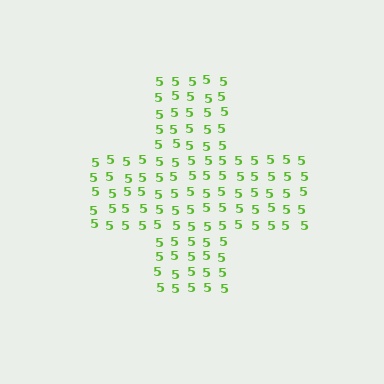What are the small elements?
The small elements are digit 5's.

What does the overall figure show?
The overall figure shows a cross.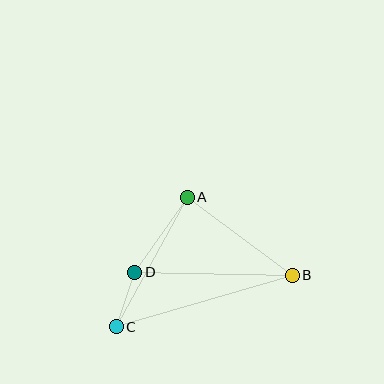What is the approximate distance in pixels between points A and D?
The distance between A and D is approximately 92 pixels.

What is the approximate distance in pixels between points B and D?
The distance between B and D is approximately 158 pixels.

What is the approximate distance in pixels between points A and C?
The distance between A and C is approximately 148 pixels.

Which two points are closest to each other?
Points C and D are closest to each other.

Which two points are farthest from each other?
Points B and C are farthest from each other.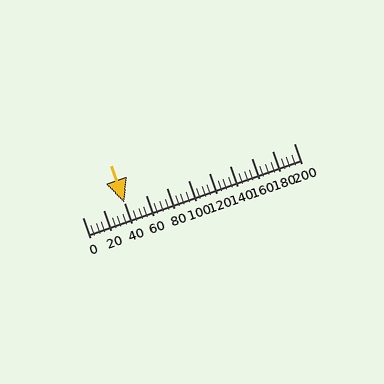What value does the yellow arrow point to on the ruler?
The yellow arrow points to approximately 40.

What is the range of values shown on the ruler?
The ruler shows values from 0 to 200.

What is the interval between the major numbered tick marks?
The major tick marks are spaced 20 units apart.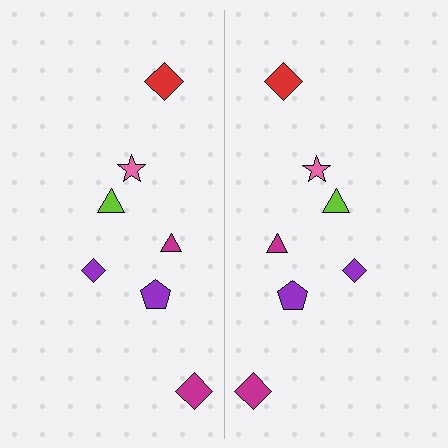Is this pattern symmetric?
Yes, this pattern has bilateral (reflection) symmetry.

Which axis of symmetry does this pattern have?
The pattern has a vertical axis of symmetry running through the center of the image.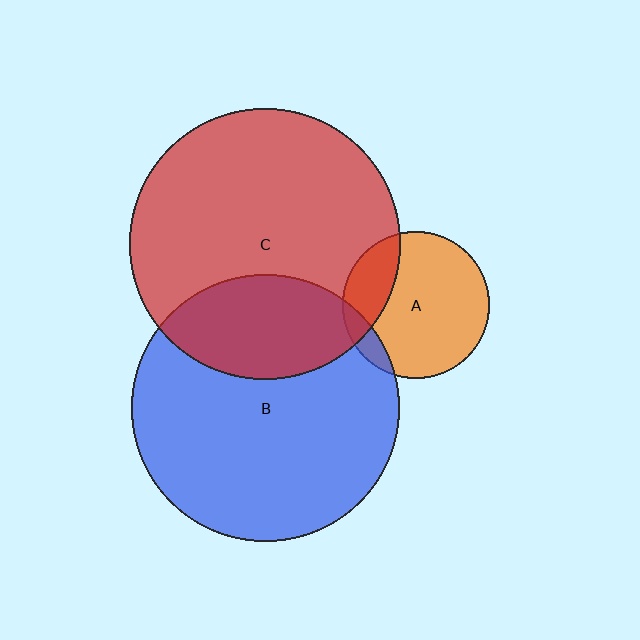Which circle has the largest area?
Circle C (red).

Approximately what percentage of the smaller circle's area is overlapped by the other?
Approximately 10%.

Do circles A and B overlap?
Yes.